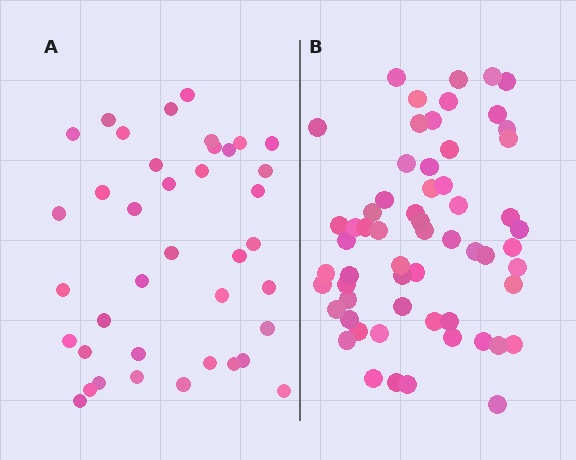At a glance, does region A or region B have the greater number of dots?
Region B (the right region) has more dots.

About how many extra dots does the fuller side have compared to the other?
Region B has approximately 20 more dots than region A.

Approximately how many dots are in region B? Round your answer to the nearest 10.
About 60 dots.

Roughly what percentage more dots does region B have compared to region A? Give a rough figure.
About 55% more.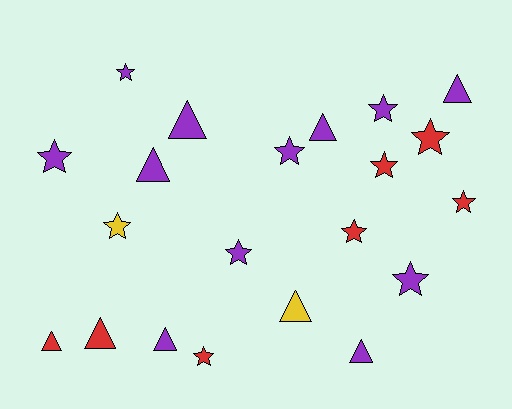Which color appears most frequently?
Purple, with 12 objects.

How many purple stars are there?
There are 6 purple stars.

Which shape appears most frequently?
Star, with 12 objects.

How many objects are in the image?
There are 21 objects.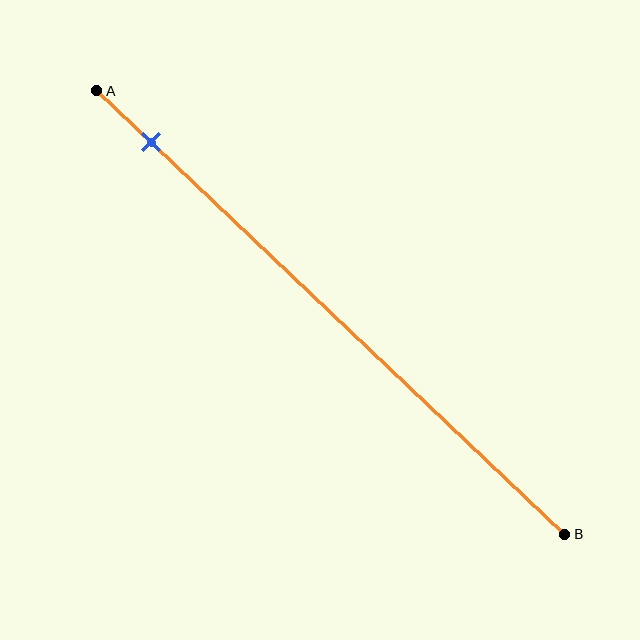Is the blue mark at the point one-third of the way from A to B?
No, the mark is at about 10% from A, not at the 33% one-third point.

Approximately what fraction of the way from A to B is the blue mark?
The blue mark is approximately 10% of the way from A to B.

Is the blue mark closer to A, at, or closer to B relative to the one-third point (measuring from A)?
The blue mark is closer to point A than the one-third point of segment AB.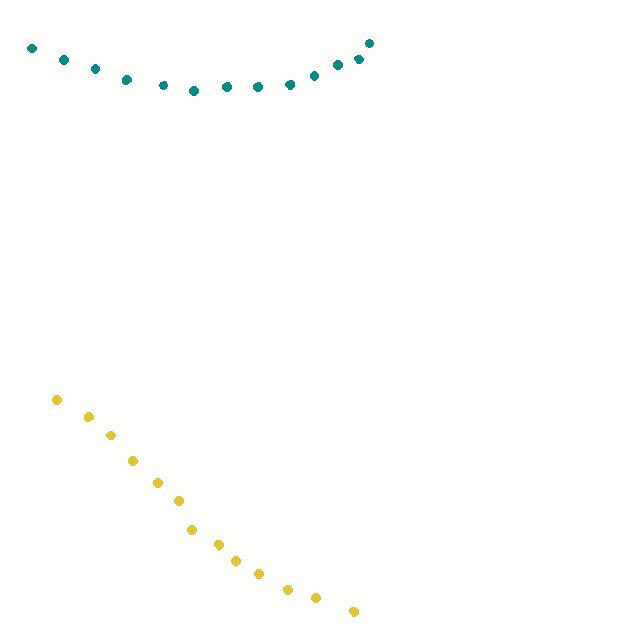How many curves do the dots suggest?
There are 2 distinct paths.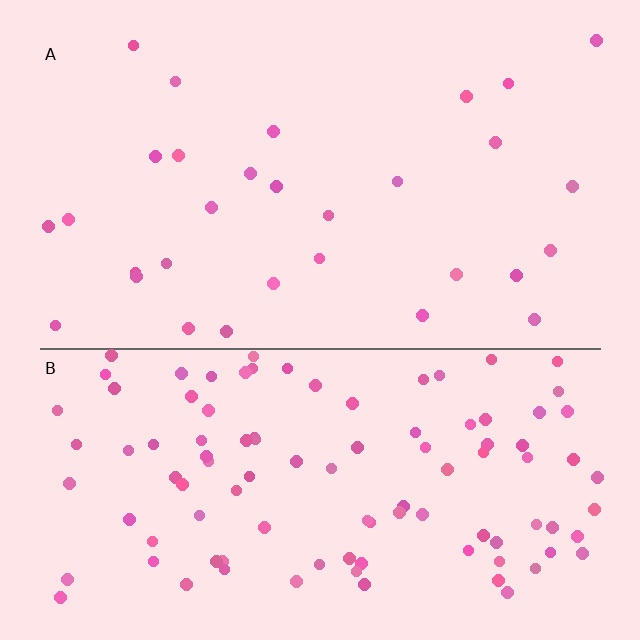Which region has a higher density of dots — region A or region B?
B (the bottom).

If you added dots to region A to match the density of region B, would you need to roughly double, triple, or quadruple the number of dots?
Approximately triple.